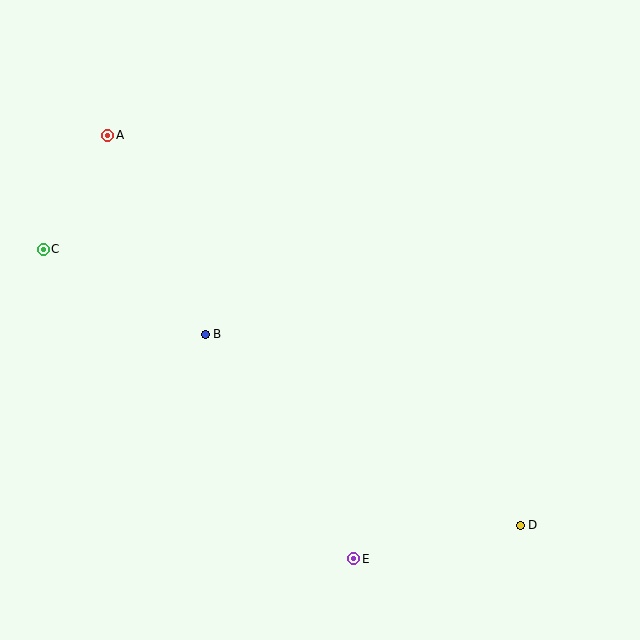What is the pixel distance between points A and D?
The distance between A and D is 568 pixels.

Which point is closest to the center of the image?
Point B at (205, 334) is closest to the center.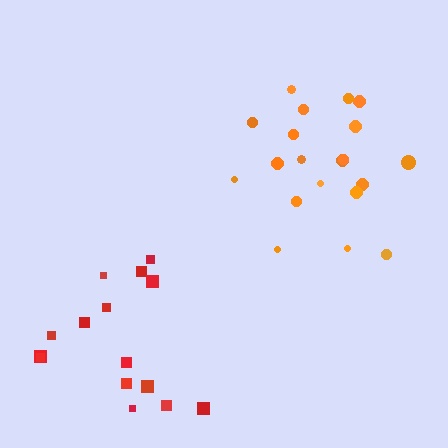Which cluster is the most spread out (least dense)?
Red.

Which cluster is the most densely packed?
Orange.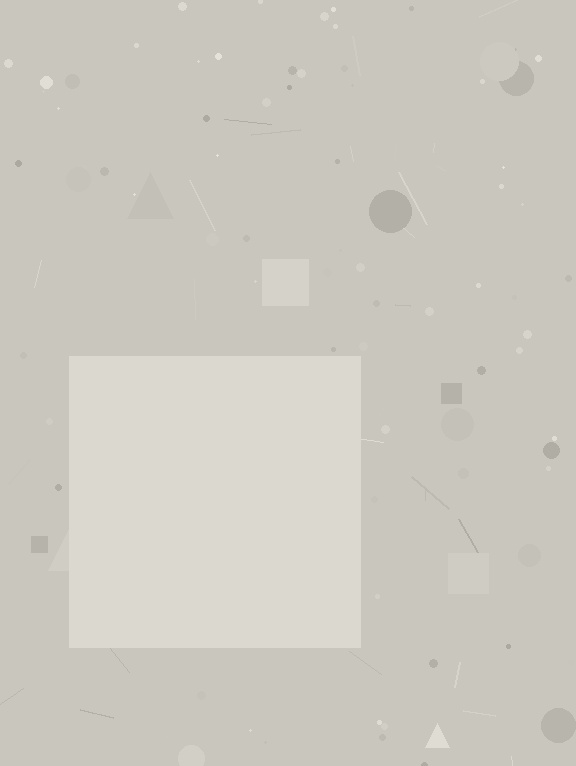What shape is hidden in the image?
A square is hidden in the image.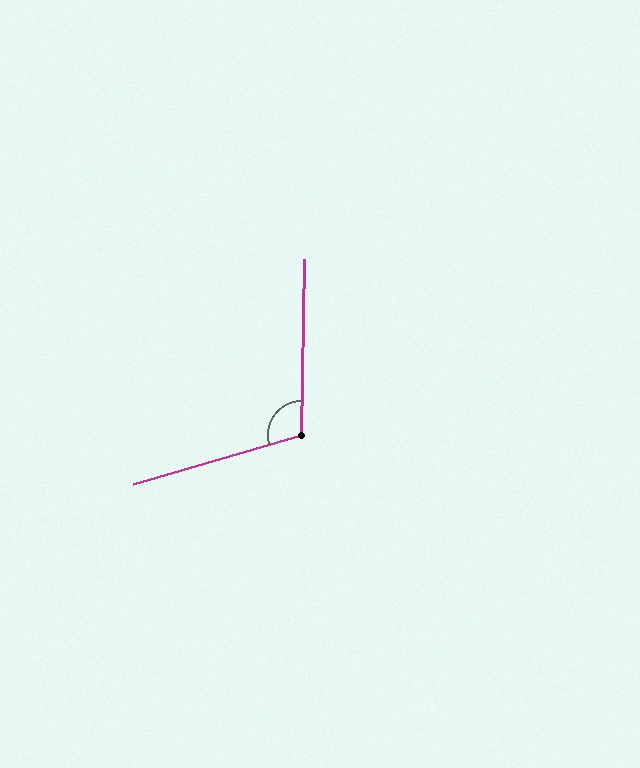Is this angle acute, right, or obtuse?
It is obtuse.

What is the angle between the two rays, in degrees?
Approximately 107 degrees.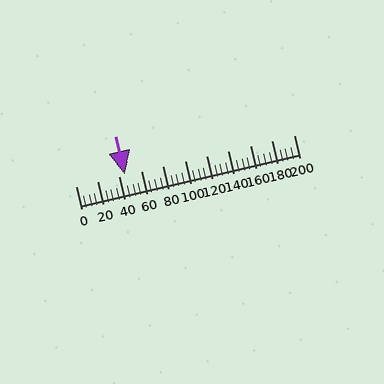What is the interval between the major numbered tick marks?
The major tick marks are spaced 20 units apart.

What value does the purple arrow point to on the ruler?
The purple arrow points to approximately 45.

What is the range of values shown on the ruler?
The ruler shows values from 0 to 200.